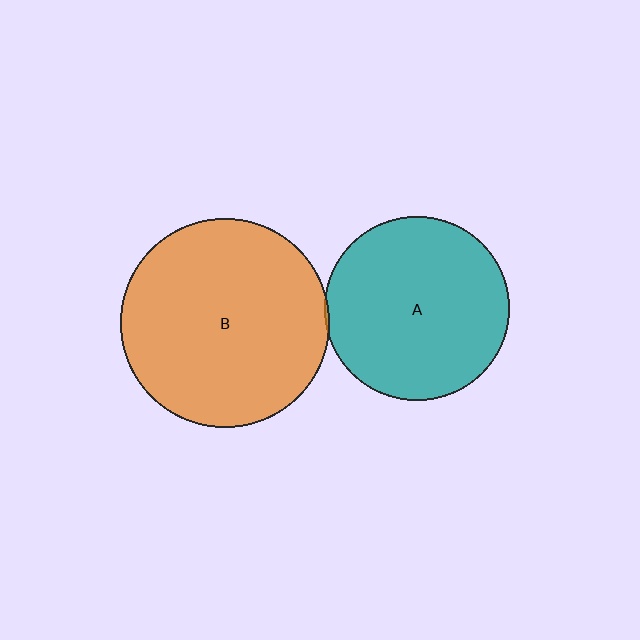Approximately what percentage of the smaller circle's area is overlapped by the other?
Approximately 5%.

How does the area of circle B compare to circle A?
Approximately 1.3 times.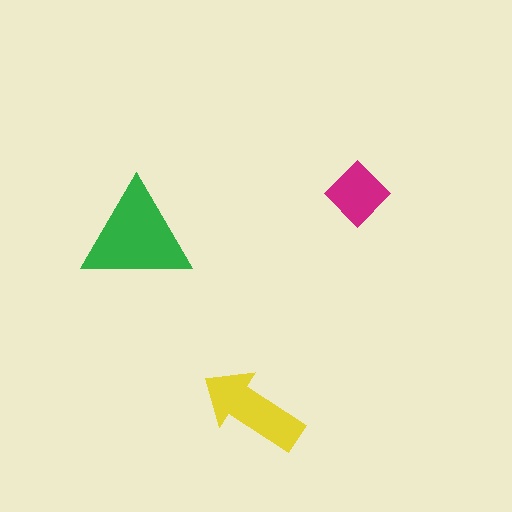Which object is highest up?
The magenta diamond is topmost.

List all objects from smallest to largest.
The magenta diamond, the yellow arrow, the green triangle.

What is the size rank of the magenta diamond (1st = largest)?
3rd.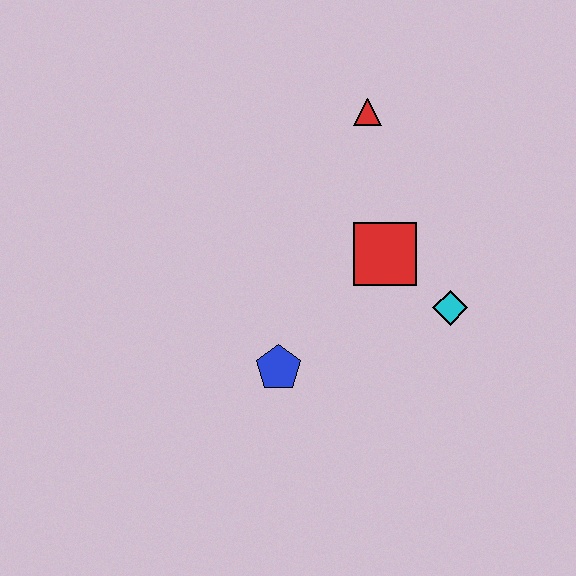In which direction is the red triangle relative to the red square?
The red triangle is above the red square.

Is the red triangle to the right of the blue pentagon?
Yes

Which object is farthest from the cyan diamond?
The red triangle is farthest from the cyan diamond.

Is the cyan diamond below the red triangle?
Yes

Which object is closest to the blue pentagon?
The red square is closest to the blue pentagon.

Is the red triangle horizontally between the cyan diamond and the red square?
No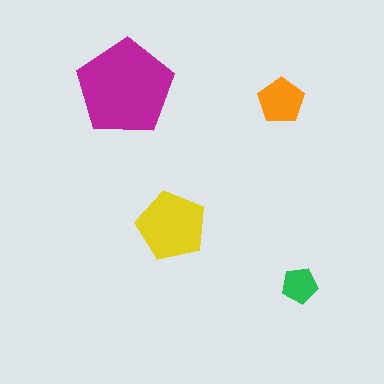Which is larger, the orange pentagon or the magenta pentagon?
The magenta one.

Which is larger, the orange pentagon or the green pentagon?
The orange one.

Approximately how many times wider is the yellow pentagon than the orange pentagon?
About 1.5 times wider.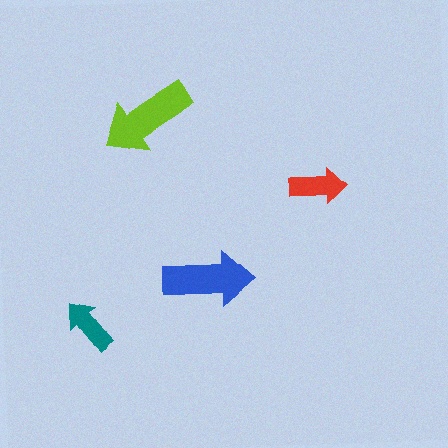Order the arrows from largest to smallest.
the lime one, the blue one, the red one, the teal one.